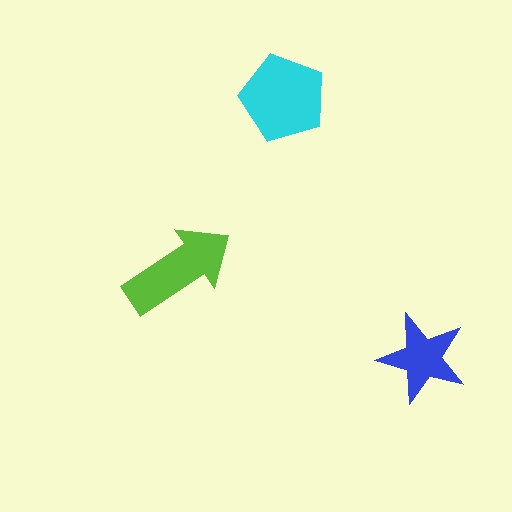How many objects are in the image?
There are 3 objects in the image.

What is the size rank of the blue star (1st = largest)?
3rd.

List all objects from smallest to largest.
The blue star, the lime arrow, the cyan pentagon.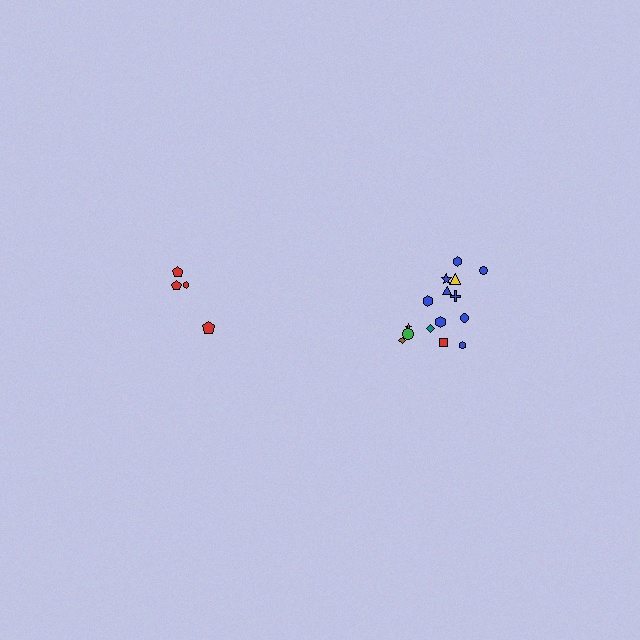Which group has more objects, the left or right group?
The right group.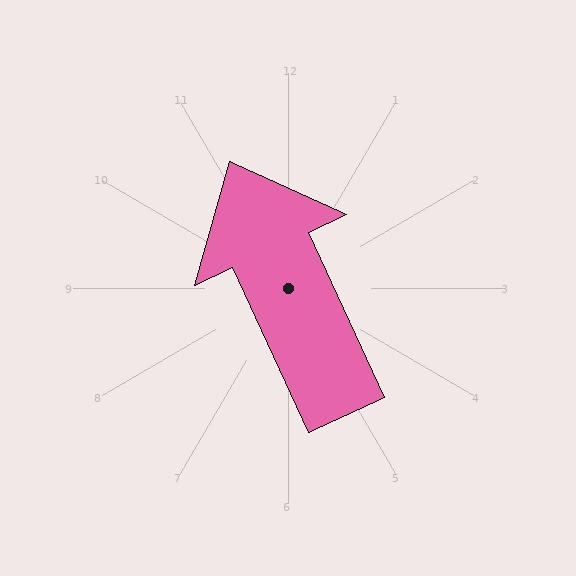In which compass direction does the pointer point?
Northwest.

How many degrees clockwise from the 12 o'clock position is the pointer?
Approximately 335 degrees.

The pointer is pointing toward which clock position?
Roughly 11 o'clock.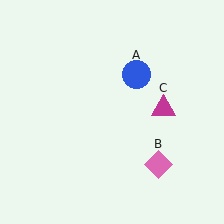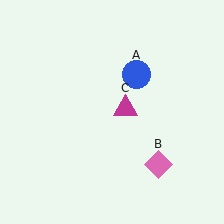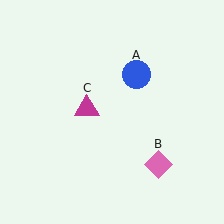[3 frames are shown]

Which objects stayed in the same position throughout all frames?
Blue circle (object A) and pink diamond (object B) remained stationary.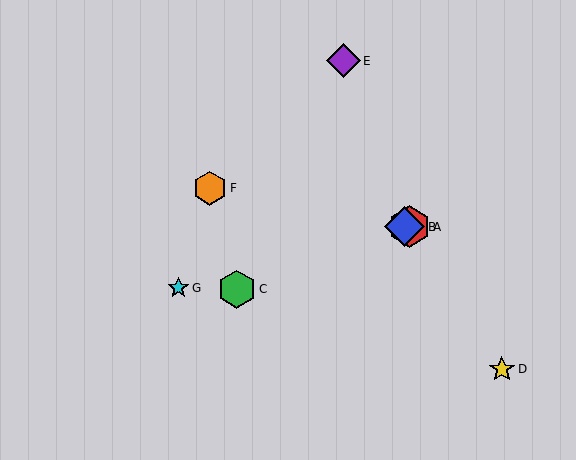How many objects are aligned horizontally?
2 objects (A, B) are aligned horizontally.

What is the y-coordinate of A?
Object A is at y≈227.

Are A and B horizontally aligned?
Yes, both are at y≈227.